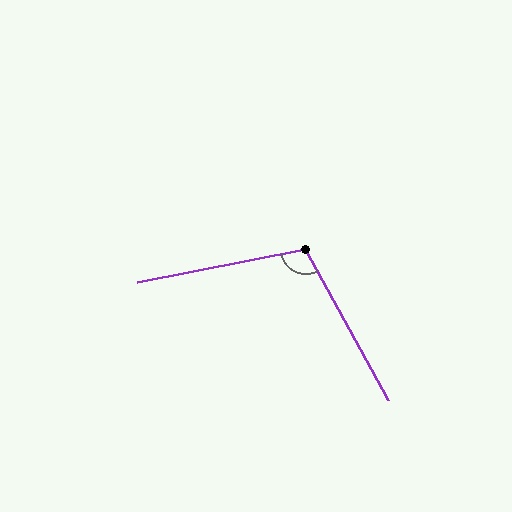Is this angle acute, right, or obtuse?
It is obtuse.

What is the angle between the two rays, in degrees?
Approximately 108 degrees.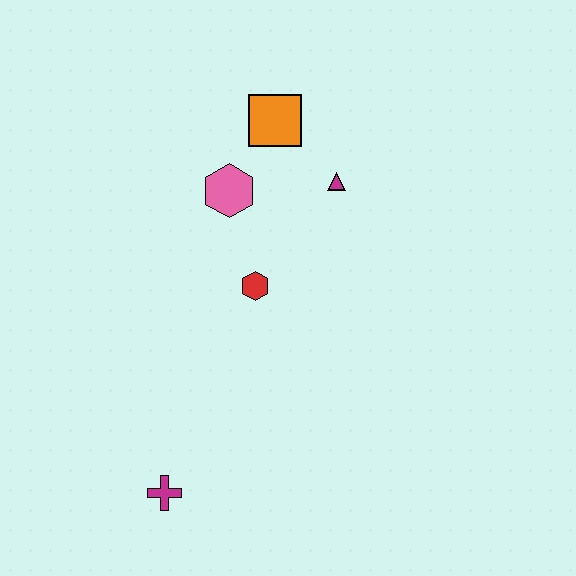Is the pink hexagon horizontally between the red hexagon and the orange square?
No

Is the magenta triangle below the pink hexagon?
No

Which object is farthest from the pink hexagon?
The magenta cross is farthest from the pink hexagon.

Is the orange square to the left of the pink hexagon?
No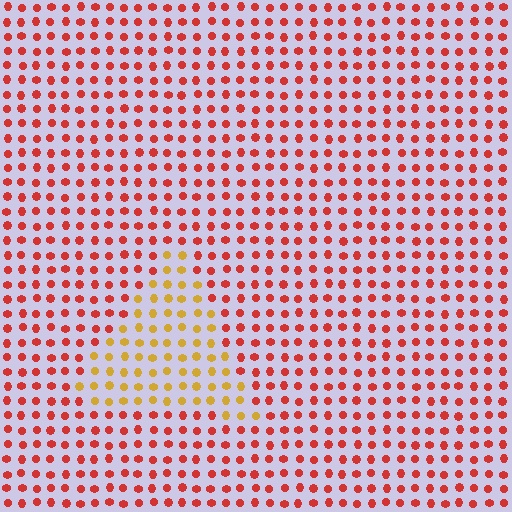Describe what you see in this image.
The image is filled with small red elements in a uniform arrangement. A triangle-shaped region is visible where the elements are tinted to a slightly different hue, forming a subtle color boundary.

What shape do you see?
I see a triangle.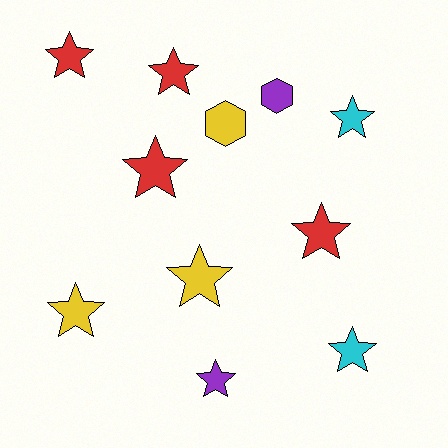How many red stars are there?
There are 4 red stars.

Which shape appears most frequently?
Star, with 9 objects.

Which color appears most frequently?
Red, with 4 objects.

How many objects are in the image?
There are 11 objects.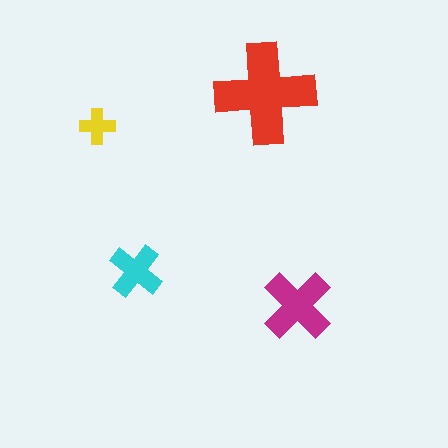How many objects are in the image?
There are 4 objects in the image.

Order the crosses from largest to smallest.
the red one, the magenta one, the cyan one, the yellow one.